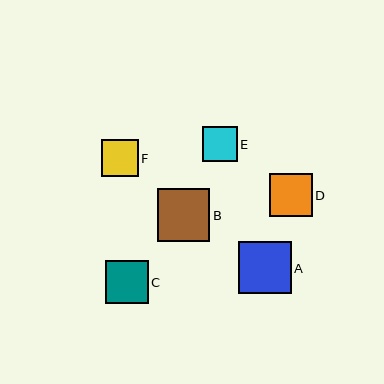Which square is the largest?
Square A is the largest with a size of approximately 53 pixels.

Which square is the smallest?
Square E is the smallest with a size of approximately 35 pixels.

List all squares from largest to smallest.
From largest to smallest: A, B, C, D, F, E.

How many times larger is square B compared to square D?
Square B is approximately 1.2 times the size of square D.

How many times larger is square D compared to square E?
Square D is approximately 1.2 times the size of square E.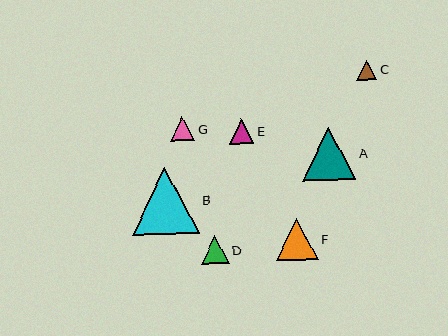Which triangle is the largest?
Triangle B is the largest with a size of approximately 67 pixels.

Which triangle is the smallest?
Triangle C is the smallest with a size of approximately 20 pixels.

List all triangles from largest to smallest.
From largest to smallest: B, A, F, D, G, E, C.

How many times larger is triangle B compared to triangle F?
Triangle B is approximately 1.6 times the size of triangle F.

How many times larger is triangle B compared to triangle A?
Triangle B is approximately 1.3 times the size of triangle A.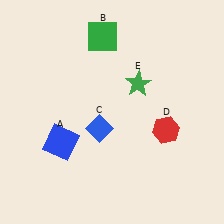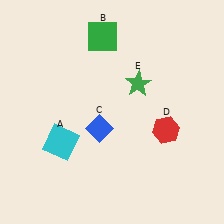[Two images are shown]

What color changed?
The square (A) changed from blue in Image 1 to cyan in Image 2.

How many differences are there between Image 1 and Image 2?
There is 1 difference between the two images.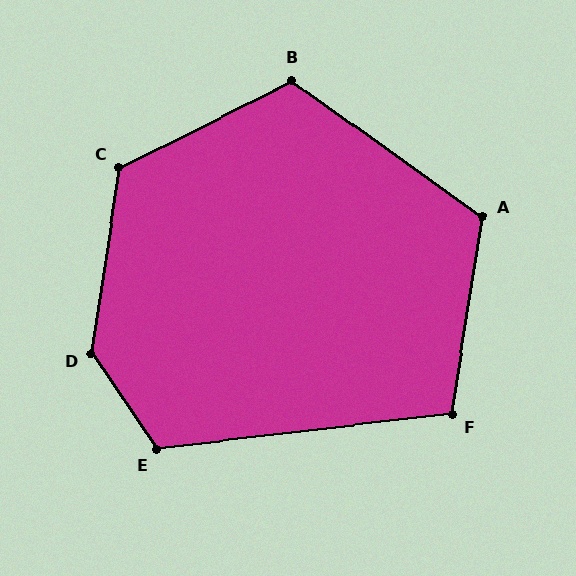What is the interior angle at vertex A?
Approximately 117 degrees (obtuse).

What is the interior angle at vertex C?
Approximately 125 degrees (obtuse).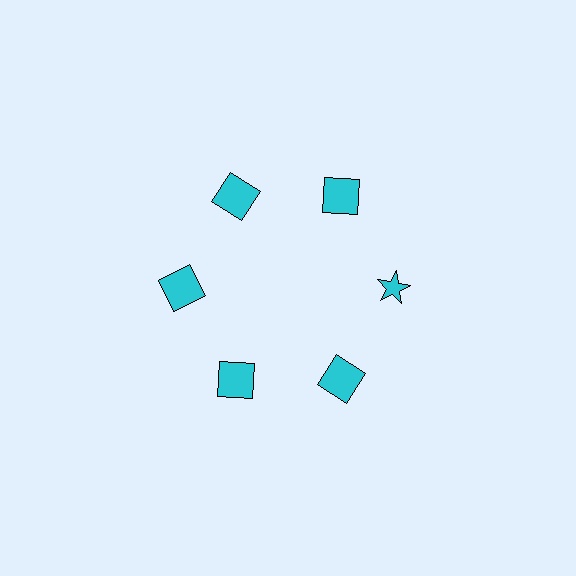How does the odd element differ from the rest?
It has a different shape: star instead of square.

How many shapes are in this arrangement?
There are 6 shapes arranged in a ring pattern.